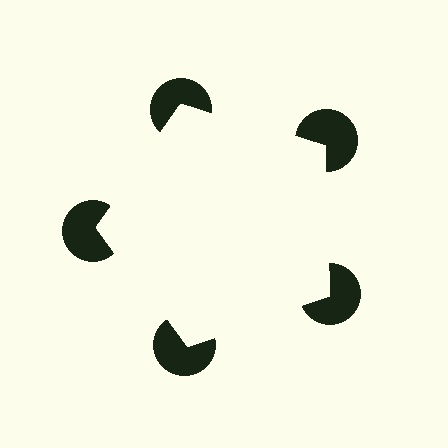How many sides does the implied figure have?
5 sides.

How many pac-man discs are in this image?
There are 5 — one at each vertex of the illusory pentagon.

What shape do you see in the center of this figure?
An illusory pentagon — its edges are inferred from the aligned wedge cuts in the pac-man discs, not physically drawn.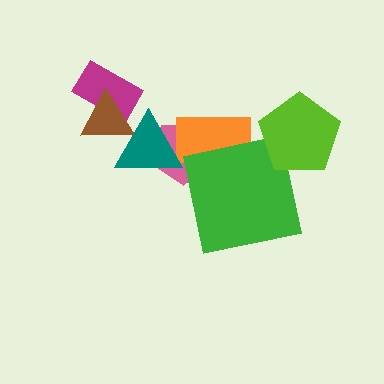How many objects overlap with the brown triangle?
2 objects overlap with the brown triangle.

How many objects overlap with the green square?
3 objects overlap with the green square.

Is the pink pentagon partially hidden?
Yes, it is partially covered by another shape.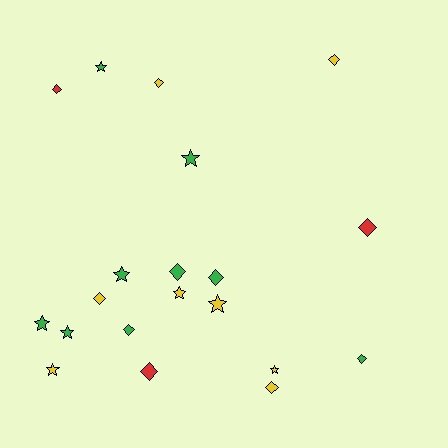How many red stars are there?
There are no red stars.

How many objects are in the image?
There are 20 objects.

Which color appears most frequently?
Green, with 9 objects.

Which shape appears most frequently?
Diamond, with 11 objects.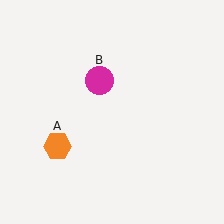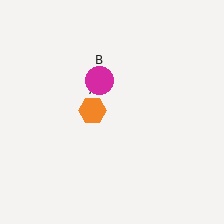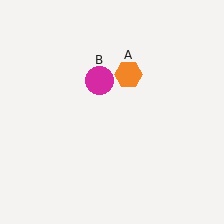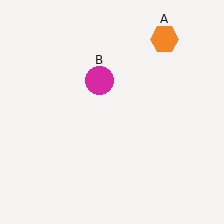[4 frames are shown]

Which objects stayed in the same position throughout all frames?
Magenta circle (object B) remained stationary.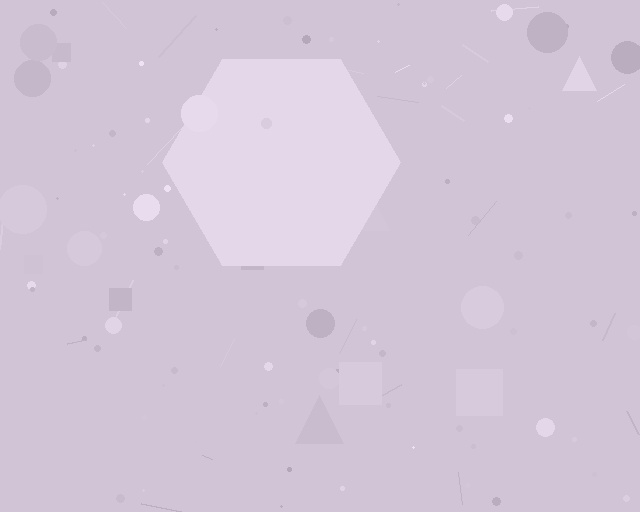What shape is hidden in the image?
A hexagon is hidden in the image.